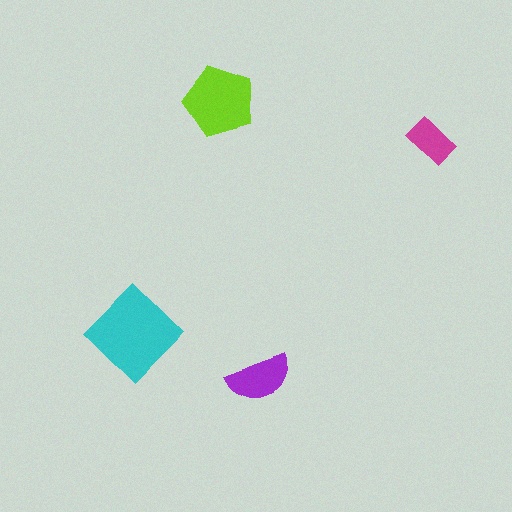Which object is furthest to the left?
The cyan diamond is leftmost.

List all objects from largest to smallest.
The cyan diamond, the lime pentagon, the purple semicircle, the magenta rectangle.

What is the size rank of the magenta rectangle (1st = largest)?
4th.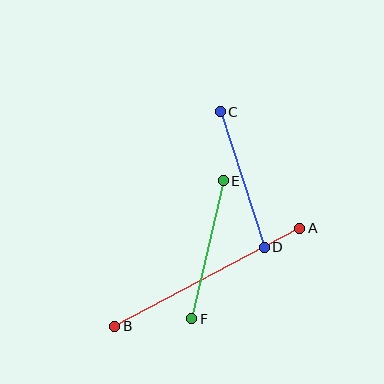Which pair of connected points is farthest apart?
Points A and B are farthest apart.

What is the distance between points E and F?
The distance is approximately 141 pixels.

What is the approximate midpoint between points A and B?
The midpoint is at approximately (207, 277) pixels.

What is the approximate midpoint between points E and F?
The midpoint is at approximately (208, 250) pixels.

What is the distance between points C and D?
The distance is approximately 143 pixels.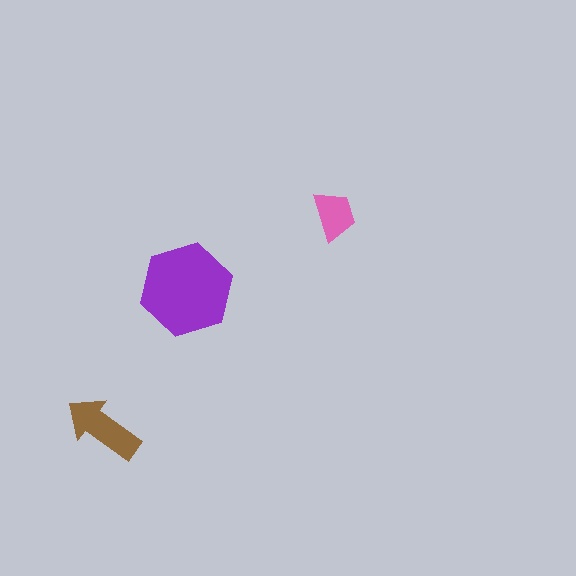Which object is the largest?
The purple hexagon.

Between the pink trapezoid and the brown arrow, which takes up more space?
The brown arrow.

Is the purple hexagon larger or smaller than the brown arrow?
Larger.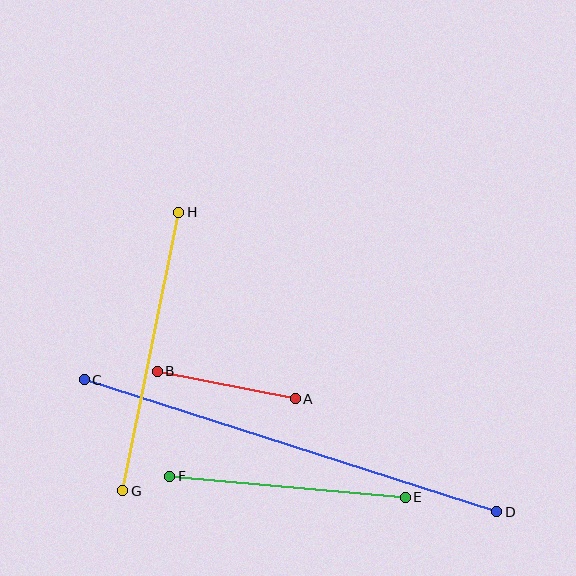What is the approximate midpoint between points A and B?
The midpoint is at approximately (226, 385) pixels.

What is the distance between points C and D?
The distance is approximately 433 pixels.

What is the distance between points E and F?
The distance is approximately 236 pixels.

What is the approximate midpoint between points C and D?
The midpoint is at approximately (291, 446) pixels.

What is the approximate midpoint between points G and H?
The midpoint is at approximately (151, 352) pixels.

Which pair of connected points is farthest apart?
Points C and D are farthest apart.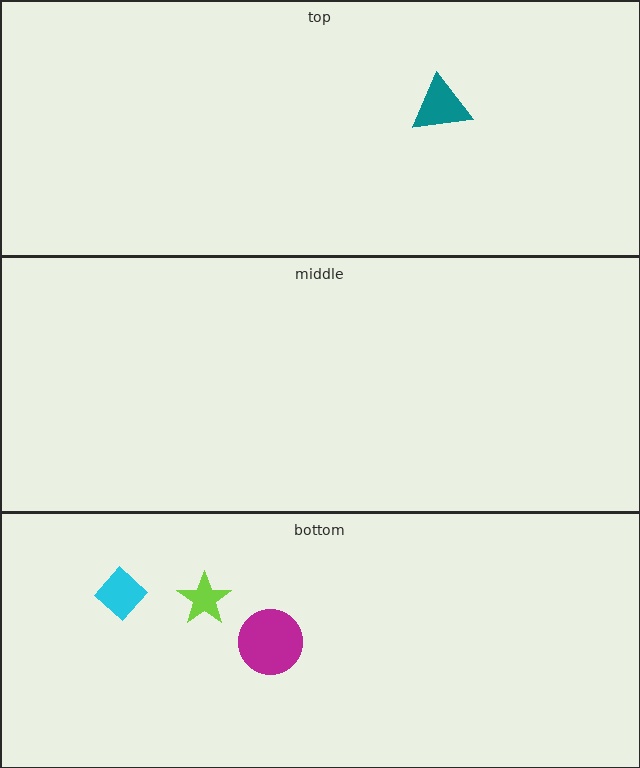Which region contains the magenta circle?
The bottom region.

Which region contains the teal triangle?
The top region.